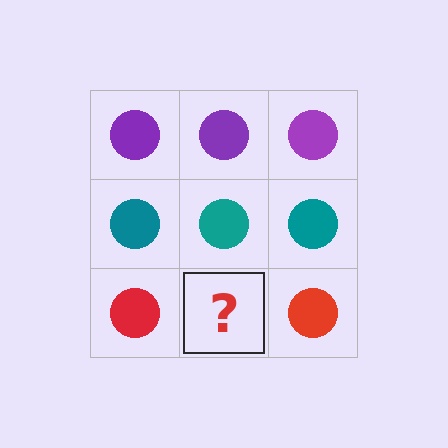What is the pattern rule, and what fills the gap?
The rule is that each row has a consistent color. The gap should be filled with a red circle.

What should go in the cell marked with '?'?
The missing cell should contain a red circle.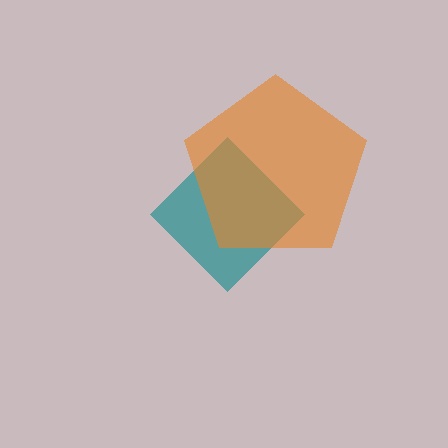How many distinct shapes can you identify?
There are 2 distinct shapes: a teal diamond, an orange pentagon.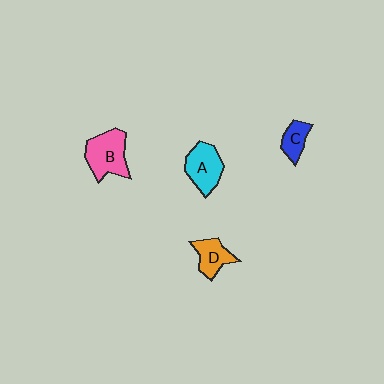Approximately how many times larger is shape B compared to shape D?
Approximately 1.6 times.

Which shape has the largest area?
Shape B (pink).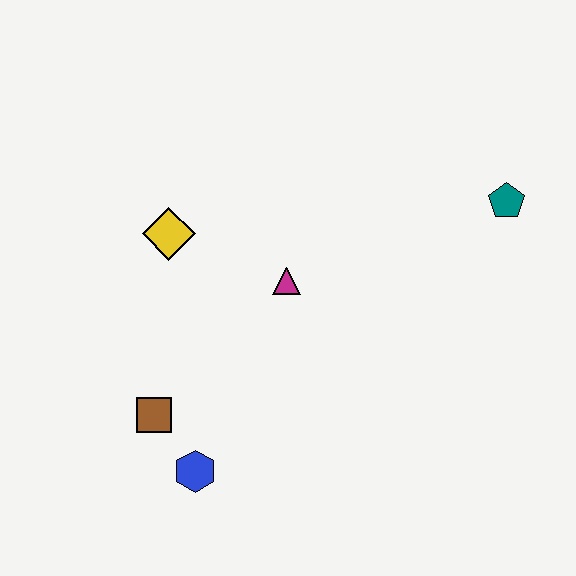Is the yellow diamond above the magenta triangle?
Yes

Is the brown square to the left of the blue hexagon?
Yes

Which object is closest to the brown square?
The blue hexagon is closest to the brown square.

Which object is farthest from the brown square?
The teal pentagon is farthest from the brown square.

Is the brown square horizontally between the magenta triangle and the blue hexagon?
No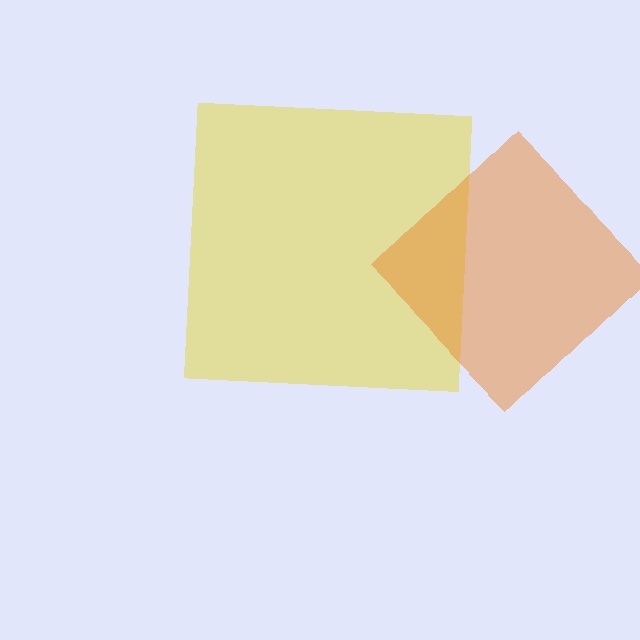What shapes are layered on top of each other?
The layered shapes are: a yellow square, an orange diamond.